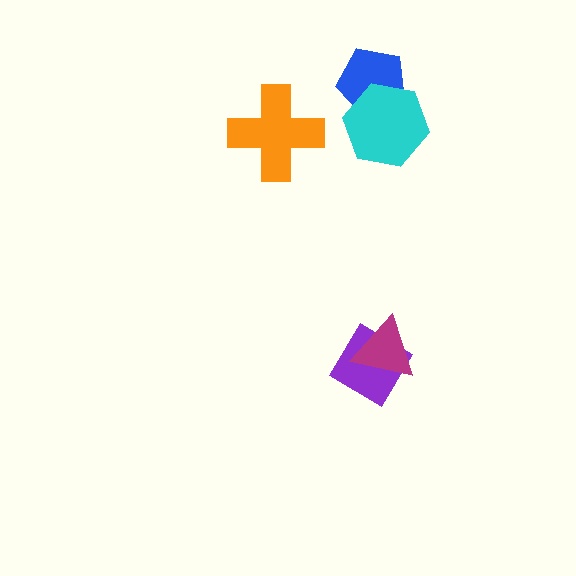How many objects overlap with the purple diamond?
1 object overlaps with the purple diamond.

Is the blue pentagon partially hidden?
Yes, it is partially covered by another shape.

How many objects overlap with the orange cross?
0 objects overlap with the orange cross.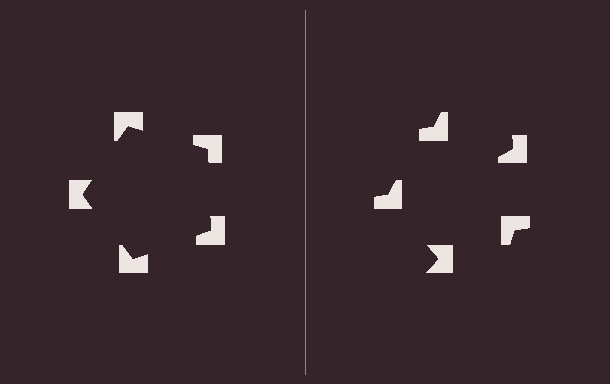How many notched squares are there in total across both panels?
10 — 5 on each side.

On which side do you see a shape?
An illusory pentagon appears on the left side. On the right side the wedge cuts are rotated, so no coherent shape forms.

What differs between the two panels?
The notched squares are positioned identically on both sides; only the wedge orientations differ. On the left they align to a pentagon; on the right they are misaligned.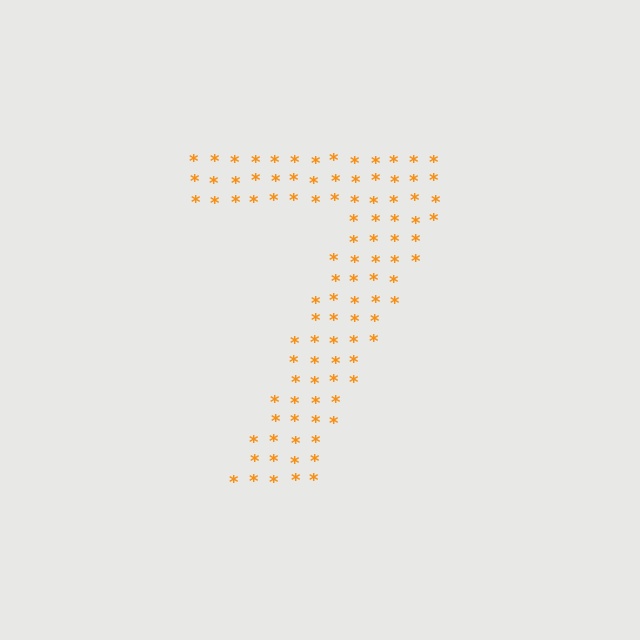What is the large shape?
The large shape is the digit 7.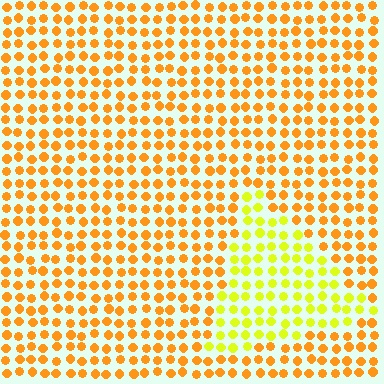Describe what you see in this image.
The image is filled with small orange elements in a uniform arrangement. A triangle-shaped region is visible where the elements are tinted to a slightly different hue, forming a subtle color boundary.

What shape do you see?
I see a triangle.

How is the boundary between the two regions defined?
The boundary is defined purely by a slight shift in hue (about 36 degrees). Spacing, size, and orientation are identical on both sides.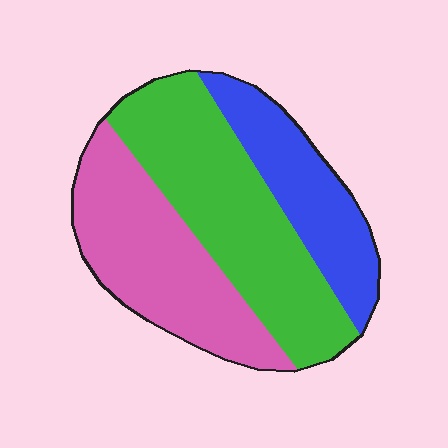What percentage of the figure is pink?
Pink covers roughly 35% of the figure.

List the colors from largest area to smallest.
From largest to smallest: green, pink, blue.